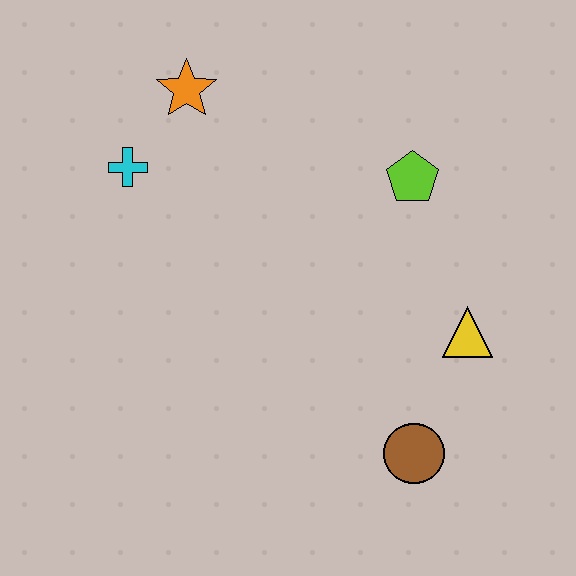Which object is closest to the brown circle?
The yellow triangle is closest to the brown circle.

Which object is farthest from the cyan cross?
The brown circle is farthest from the cyan cross.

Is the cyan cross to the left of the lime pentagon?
Yes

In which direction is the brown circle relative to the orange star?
The brown circle is below the orange star.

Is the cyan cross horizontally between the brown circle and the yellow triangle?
No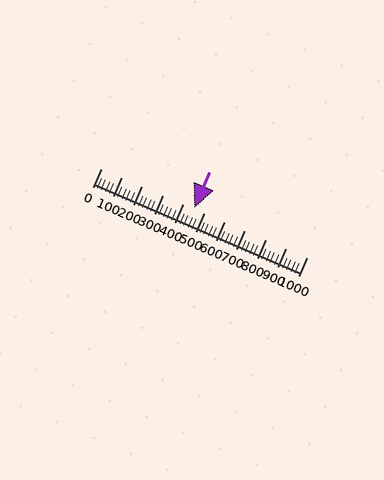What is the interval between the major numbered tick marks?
The major tick marks are spaced 100 units apart.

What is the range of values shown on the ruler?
The ruler shows values from 0 to 1000.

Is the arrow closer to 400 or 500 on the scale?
The arrow is closer to 500.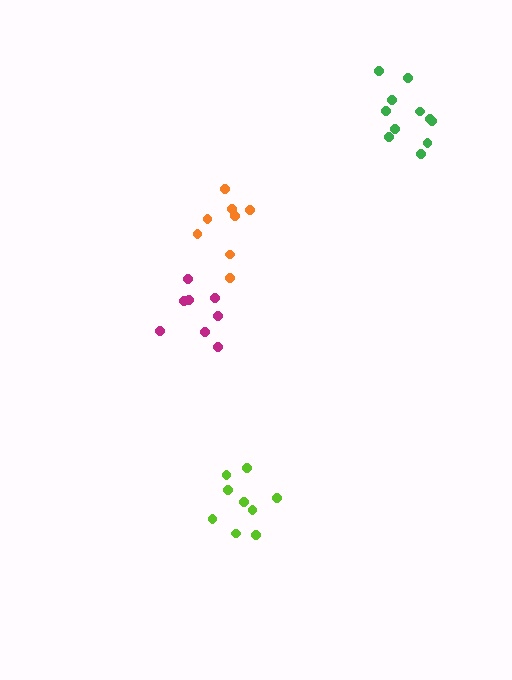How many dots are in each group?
Group 1: 9 dots, Group 2: 11 dots, Group 3: 8 dots, Group 4: 8 dots (36 total).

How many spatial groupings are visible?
There are 4 spatial groupings.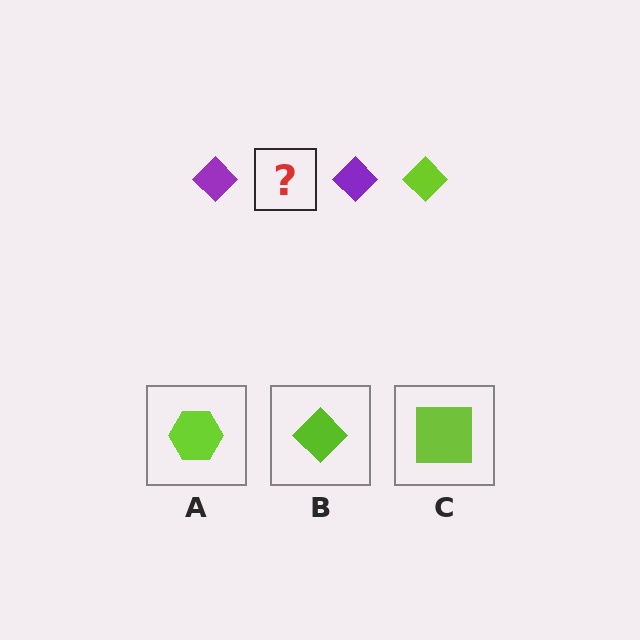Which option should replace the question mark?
Option B.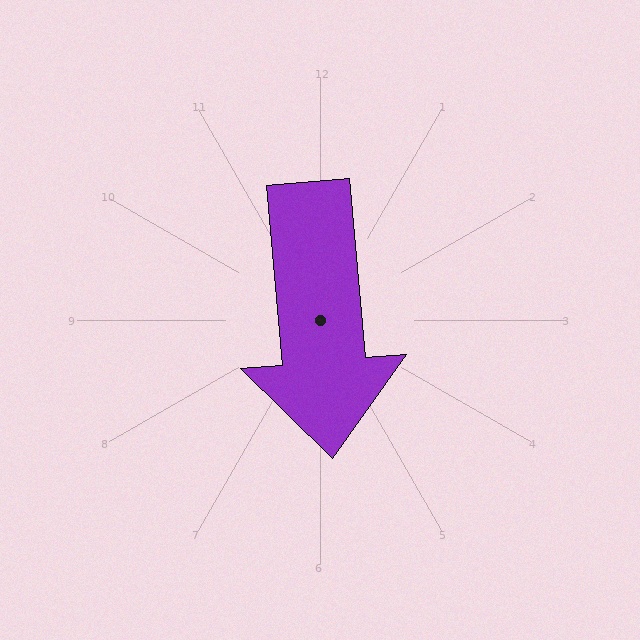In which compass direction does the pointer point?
South.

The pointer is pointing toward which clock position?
Roughly 6 o'clock.